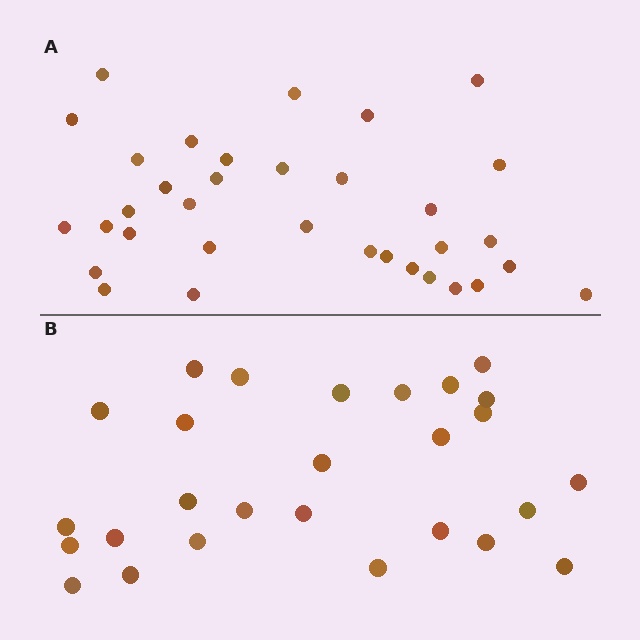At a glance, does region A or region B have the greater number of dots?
Region A (the top region) has more dots.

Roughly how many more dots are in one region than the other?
Region A has roughly 8 or so more dots than region B.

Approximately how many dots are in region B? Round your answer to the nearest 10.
About 30 dots. (The exact count is 27, which rounds to 30.)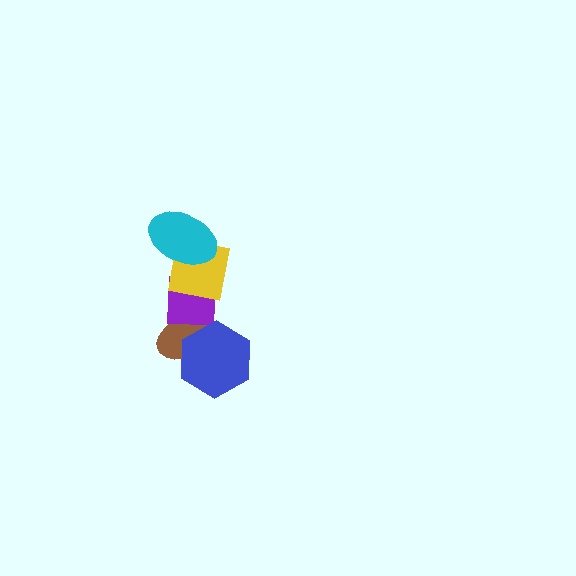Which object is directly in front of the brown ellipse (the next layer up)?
The purple square is directly in front of the brown ellipse.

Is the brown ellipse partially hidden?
Yes, it is partially covered by another shape.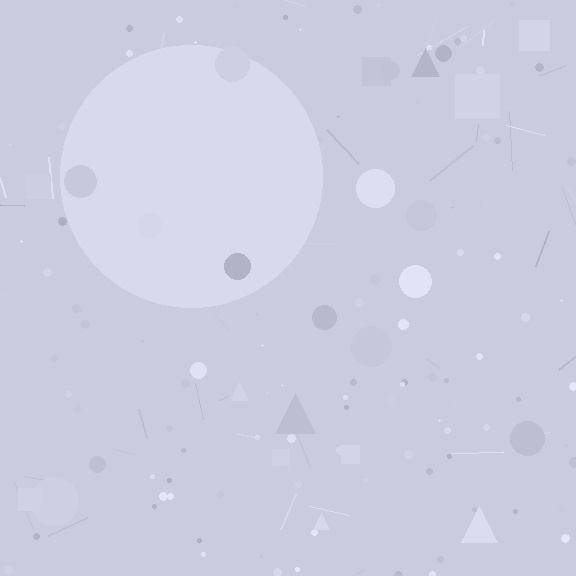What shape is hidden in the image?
A circle is hidden in the image.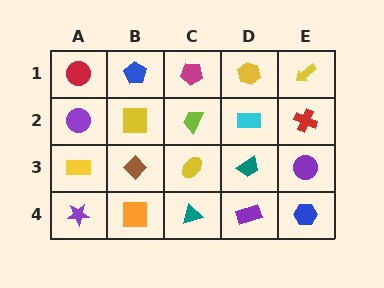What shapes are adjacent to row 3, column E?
A red cross (row 2, column E), a blue hexagon (row 4, column E), a teal trapezoid (row 3, column D).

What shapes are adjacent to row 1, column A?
A purple circle (row 2, column A), a blue pentagon (row 1, column B).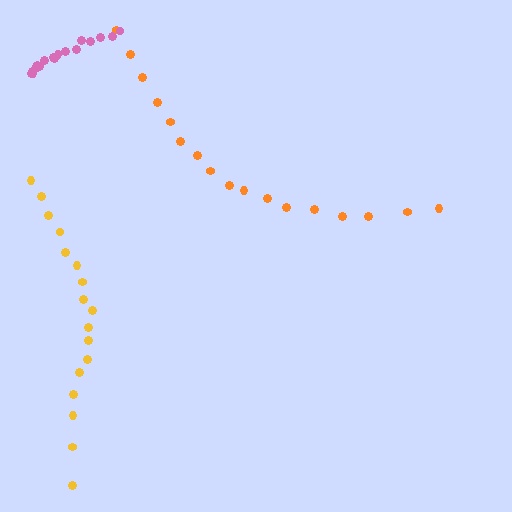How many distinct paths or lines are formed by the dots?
There are 3 distinct paths.